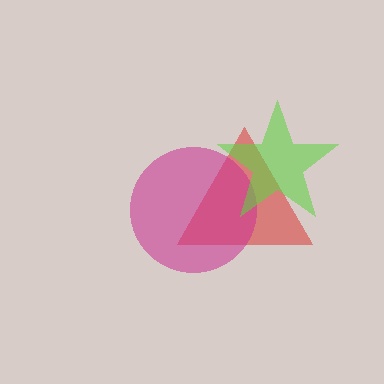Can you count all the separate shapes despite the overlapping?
Yes, there are 3 separate shapes.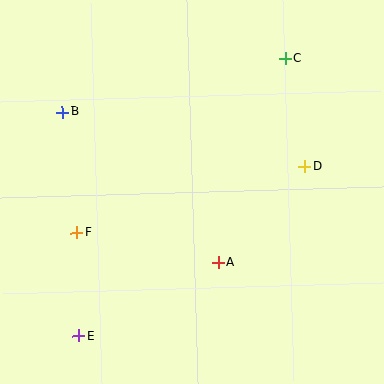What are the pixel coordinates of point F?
Point F is at (77, 233).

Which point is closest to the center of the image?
Point A at (218, 262) is closest to the center.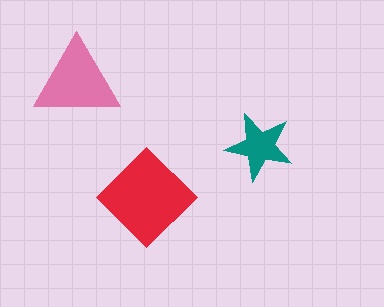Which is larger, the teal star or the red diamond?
The red diamond.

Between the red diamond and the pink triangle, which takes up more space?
The red diamond.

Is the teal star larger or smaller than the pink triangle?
Smaller.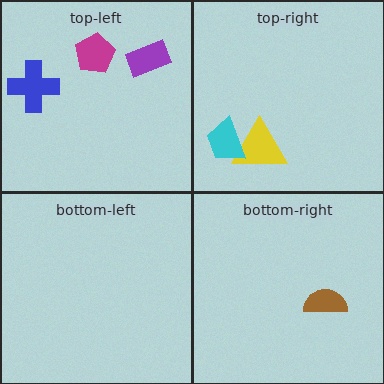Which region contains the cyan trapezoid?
The top-right region.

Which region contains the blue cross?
The top-left region.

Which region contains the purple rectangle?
The top-left region.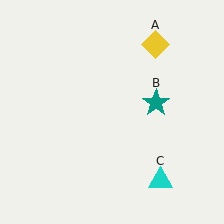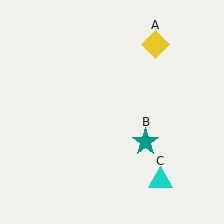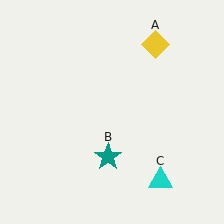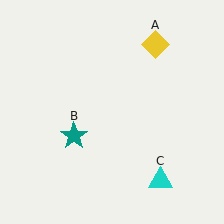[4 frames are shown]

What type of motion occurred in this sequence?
The teal star (object B) rotated clockwise around the center of the scene.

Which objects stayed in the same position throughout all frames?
Yellow diamond (object A) and cyan triangle (object C) remained stationary.